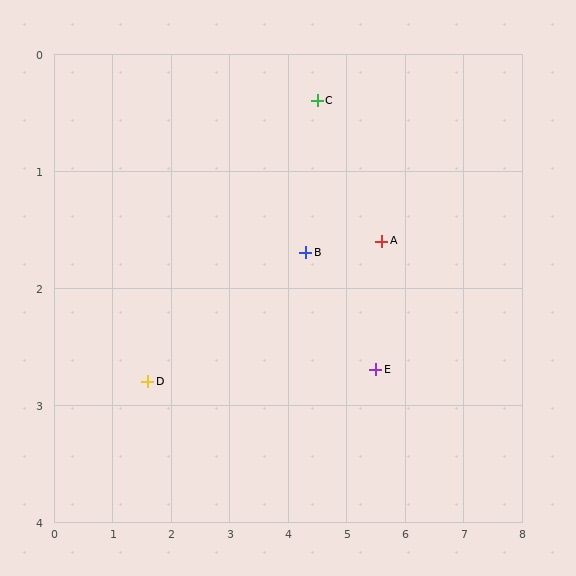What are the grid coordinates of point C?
Point C is at approximately (4.5, 0.4).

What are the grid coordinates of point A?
Point A is at approximately (5.6, 1.6).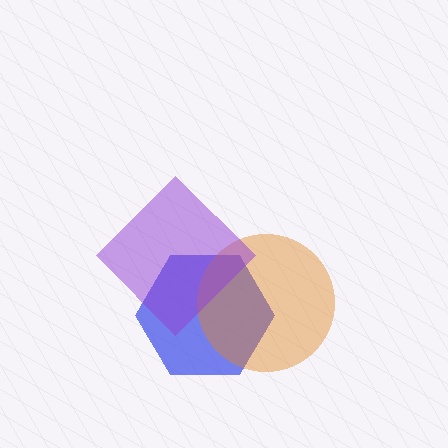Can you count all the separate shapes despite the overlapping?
Yes, there are 3 separate shapes.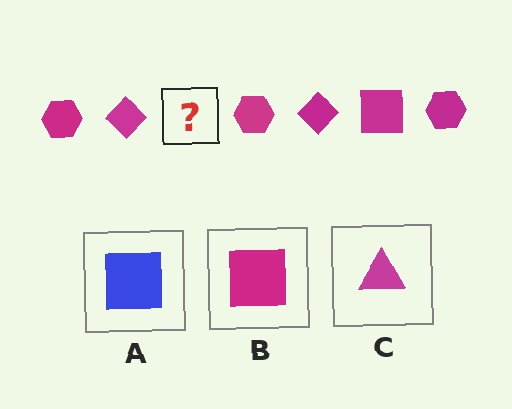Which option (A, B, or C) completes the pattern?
B.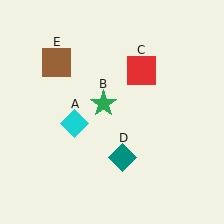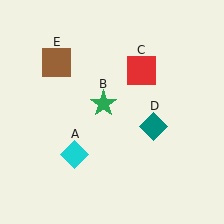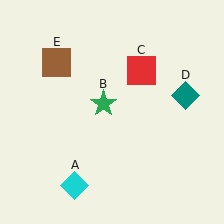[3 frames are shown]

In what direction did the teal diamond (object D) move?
The teal diamond (object D) moved up and to the right.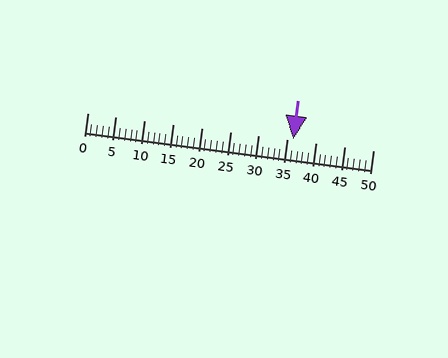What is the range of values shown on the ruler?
The ruler shows values from 0 to 50.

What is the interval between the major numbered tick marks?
The major tick marks are spaced 5 units apart.